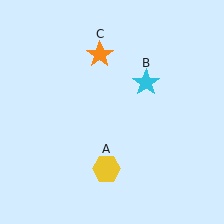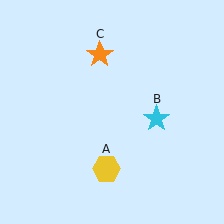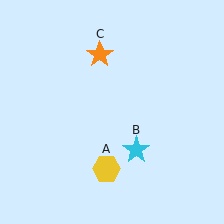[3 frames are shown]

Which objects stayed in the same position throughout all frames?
Yellow hexagon (object A) and orange star (object C) remained stationary.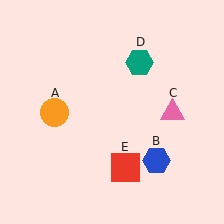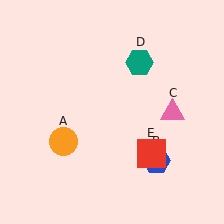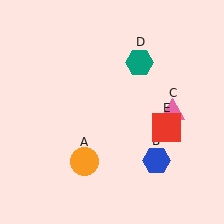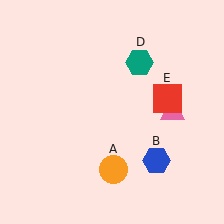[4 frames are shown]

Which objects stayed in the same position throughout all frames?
Blue hexagon (object B) and pink triangle (object C) and teal hexagon (object D) remained stationary.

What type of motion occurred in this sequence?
The orange circle (object A), red square (object E) rotated counterclockwise around the center of the scene.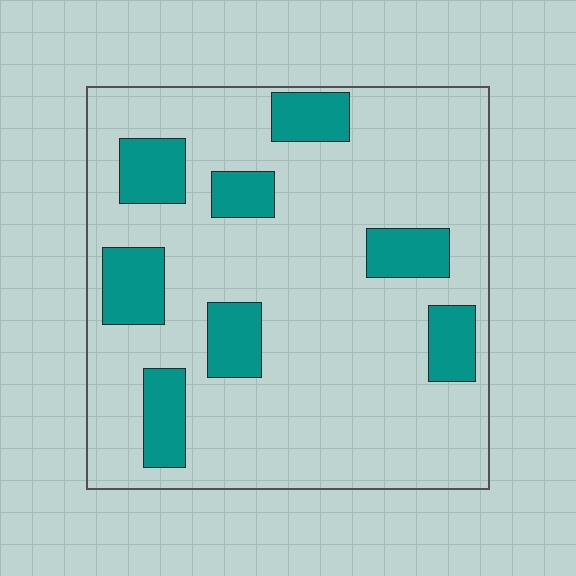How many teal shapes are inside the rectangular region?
8.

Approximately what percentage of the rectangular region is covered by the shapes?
Approximately 20%.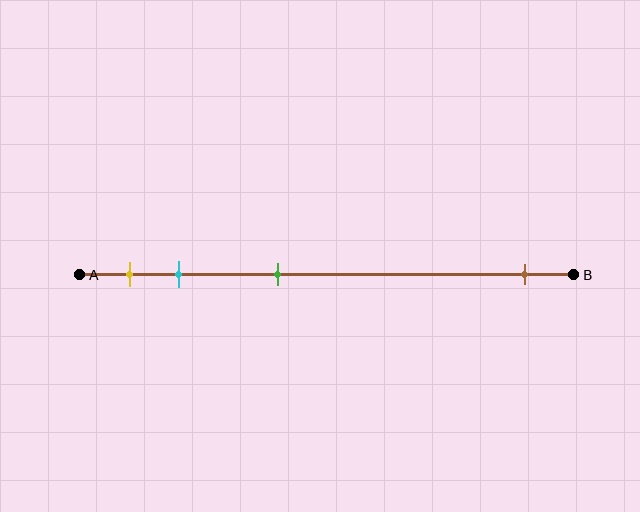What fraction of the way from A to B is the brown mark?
The brown mark is approximately 90% (0.9) of the way from A to B.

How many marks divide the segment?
There are 4 marks dividing the segment.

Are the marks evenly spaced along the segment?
No, the marks are not evenly spaced.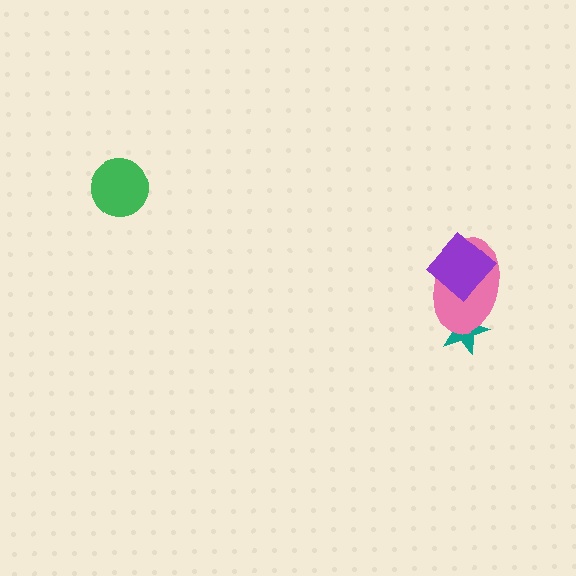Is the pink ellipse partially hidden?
Yes, it is partially covered by another shape.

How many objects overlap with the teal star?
1 object overlaps with the teal star.